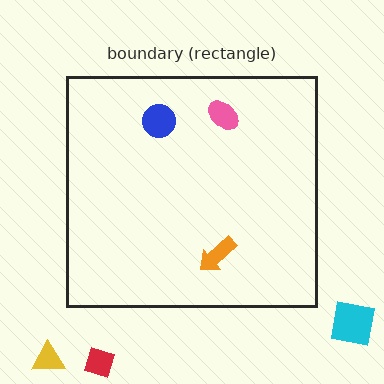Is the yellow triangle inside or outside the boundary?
Outside.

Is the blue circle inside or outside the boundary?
Inside.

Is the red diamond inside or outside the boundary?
Outside.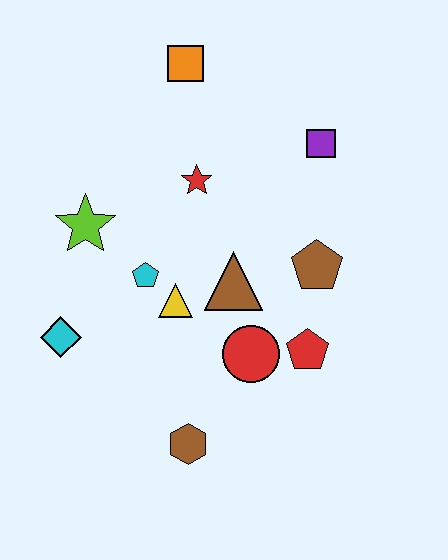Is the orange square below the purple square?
No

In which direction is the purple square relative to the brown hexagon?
The purple square is above the brown hexagon.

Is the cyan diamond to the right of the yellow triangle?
No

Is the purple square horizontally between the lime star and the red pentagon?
No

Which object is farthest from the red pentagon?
The orange square is farthest from the red pentagon.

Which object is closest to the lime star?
The cyan pentagon is closest to the lime star.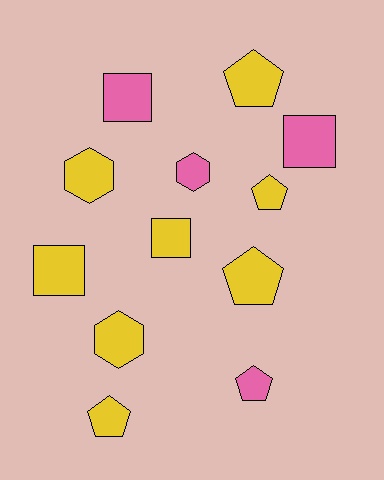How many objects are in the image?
There are 12 objects.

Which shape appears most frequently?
Pentagon, with 5 objects.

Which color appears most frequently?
Yellow, with 8 objects.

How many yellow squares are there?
There are 2 yellow squares.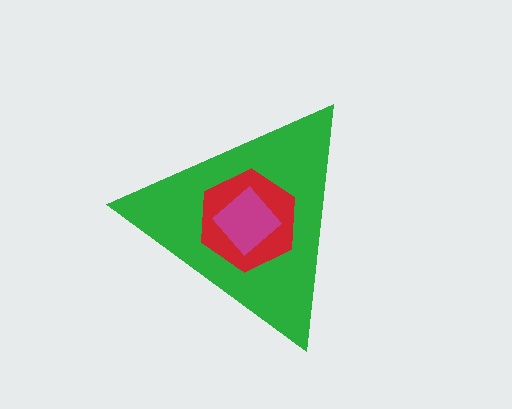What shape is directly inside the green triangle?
The red hexagon.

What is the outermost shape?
The green triangle.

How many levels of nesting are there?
3.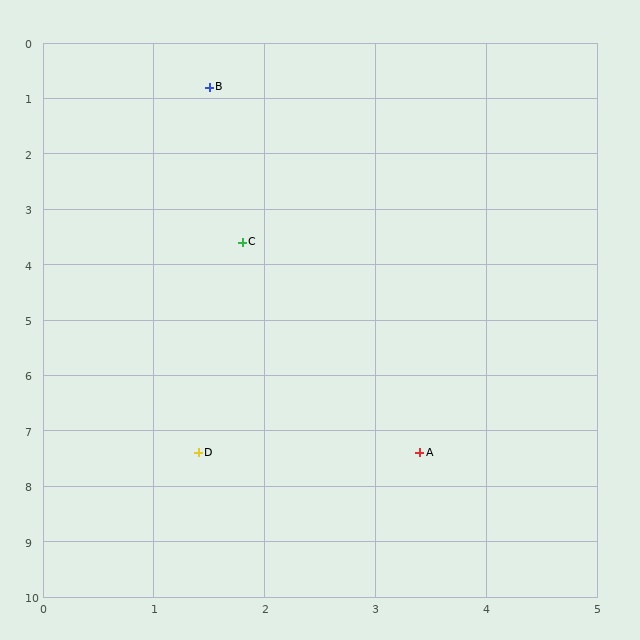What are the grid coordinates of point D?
Point D is at approximately (1.4, 7.4).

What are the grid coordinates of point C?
Point C is at approximately (1.8, 3.6).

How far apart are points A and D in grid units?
Points A and D are about 2.0 grid units apart.